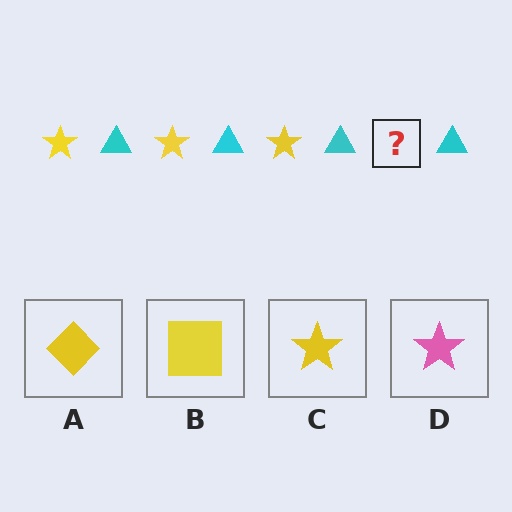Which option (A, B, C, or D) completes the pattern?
C.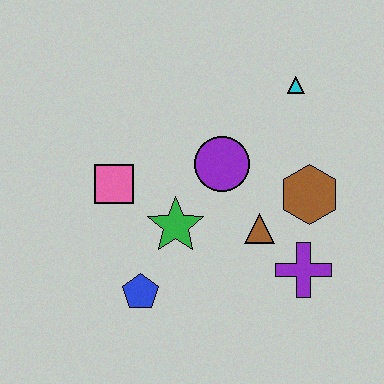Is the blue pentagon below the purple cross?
Yes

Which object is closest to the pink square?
The green star is closest to the pink square.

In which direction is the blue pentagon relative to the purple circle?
The blue pentagon is below the purple circle.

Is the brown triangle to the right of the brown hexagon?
No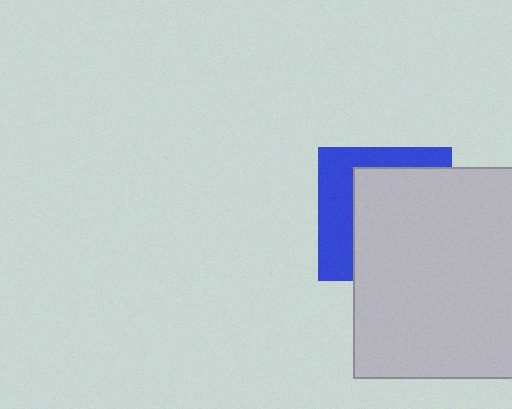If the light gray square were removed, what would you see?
You would see the complete blue square.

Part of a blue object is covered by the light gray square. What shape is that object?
It is a square.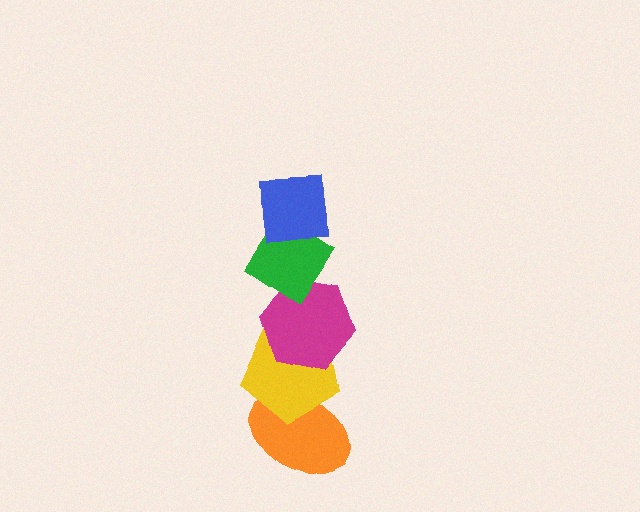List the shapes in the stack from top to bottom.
From top to bottom: the blue square, the green diamond, the magenta hexagon, the yellow pentagon, the orange ellipse.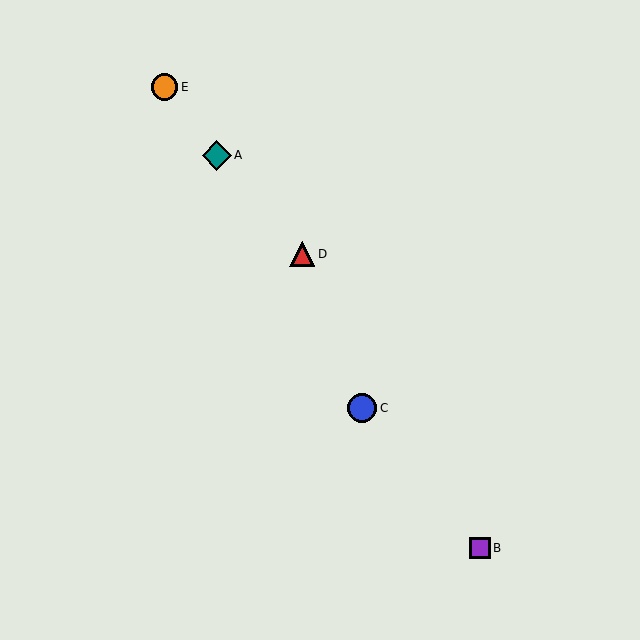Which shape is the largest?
The teal diamond (labeled A) is the largest.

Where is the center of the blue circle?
The center of the blue circle is at (362, 408).